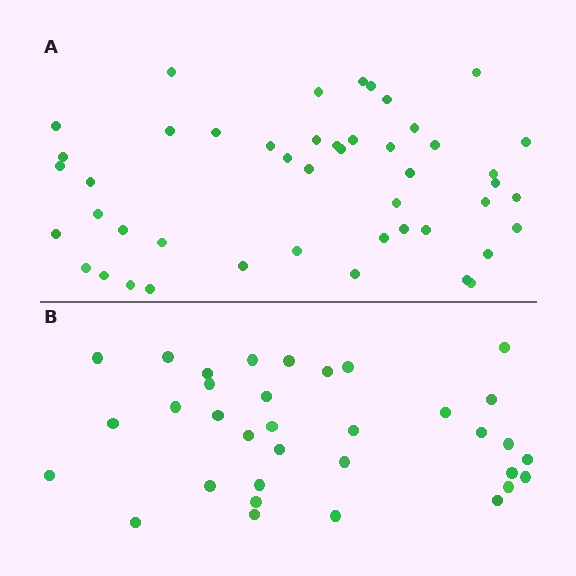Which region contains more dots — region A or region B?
Region A (the top region) has more dots.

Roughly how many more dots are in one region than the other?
Region A has approximately 15 more dots than region B.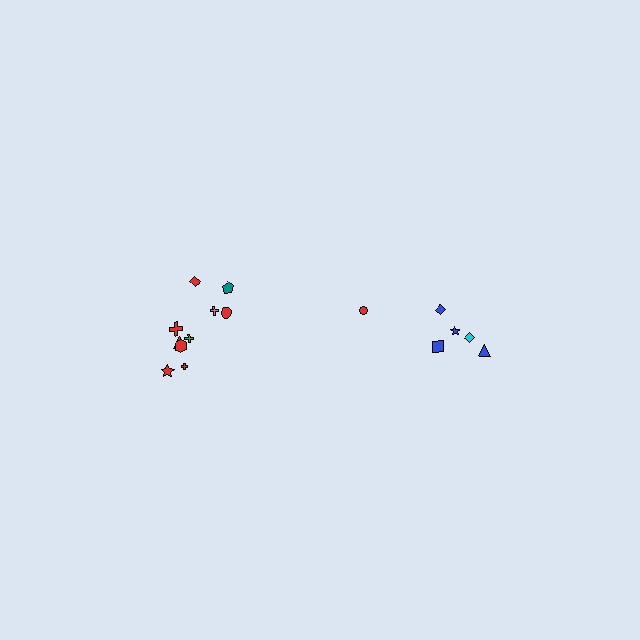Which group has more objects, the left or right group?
The left group.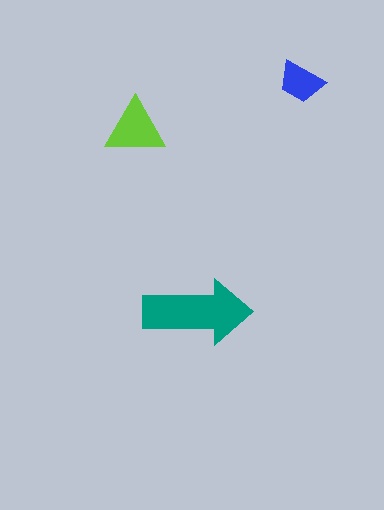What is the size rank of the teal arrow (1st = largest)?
1st.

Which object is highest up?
The blue trapezoid is topmost.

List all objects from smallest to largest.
The blue trapezoid, the lime triangle, the teal arrow.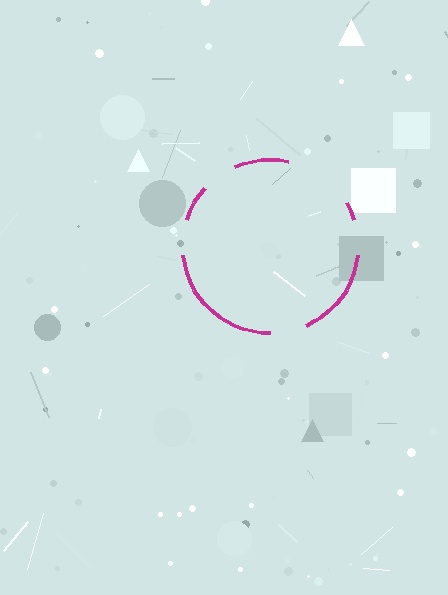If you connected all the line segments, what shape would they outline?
They would outline a circle.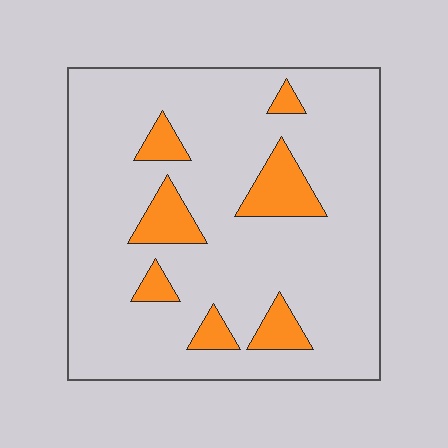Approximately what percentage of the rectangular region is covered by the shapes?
Approximately 15%.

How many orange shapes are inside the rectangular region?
7.